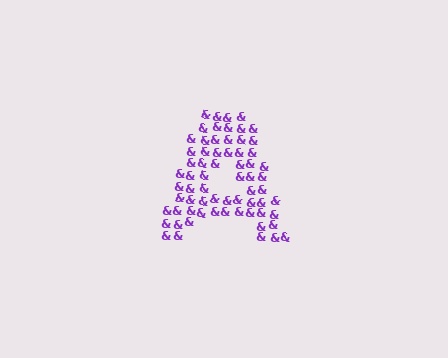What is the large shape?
The large shape is the letter A.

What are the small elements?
The small elements are ampersands.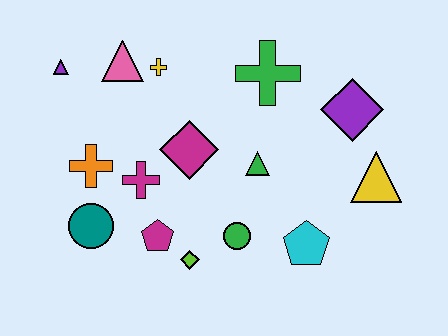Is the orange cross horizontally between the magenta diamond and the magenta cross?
No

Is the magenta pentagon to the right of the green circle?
No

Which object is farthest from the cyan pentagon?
The purple triangle is farthest from the cyan pentagon.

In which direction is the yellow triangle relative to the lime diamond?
The yellow triangle is to the right of the lime diamond.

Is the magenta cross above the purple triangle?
No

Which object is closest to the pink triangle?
The yellow cross is closest to the pink triangle.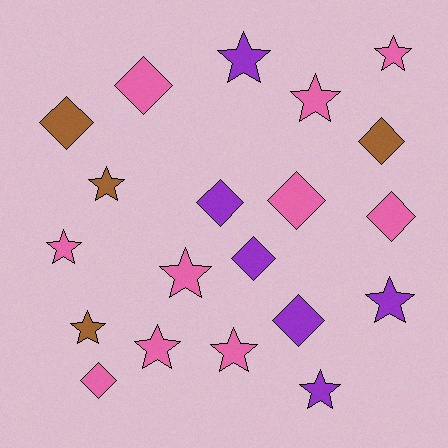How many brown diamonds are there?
There are 2 brown diamonds.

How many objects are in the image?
There are 20 objects.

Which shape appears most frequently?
Star, with 11 objects.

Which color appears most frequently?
Pink, with 10 objects.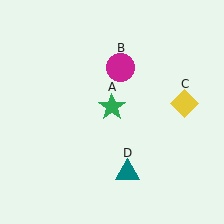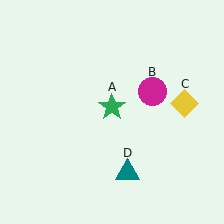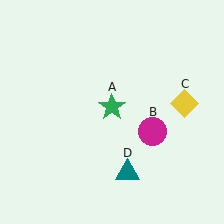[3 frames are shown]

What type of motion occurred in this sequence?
The magenta circle (object B) rotated clockwise around the center of the scene.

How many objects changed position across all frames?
1 object changed position: magenta circle (object B).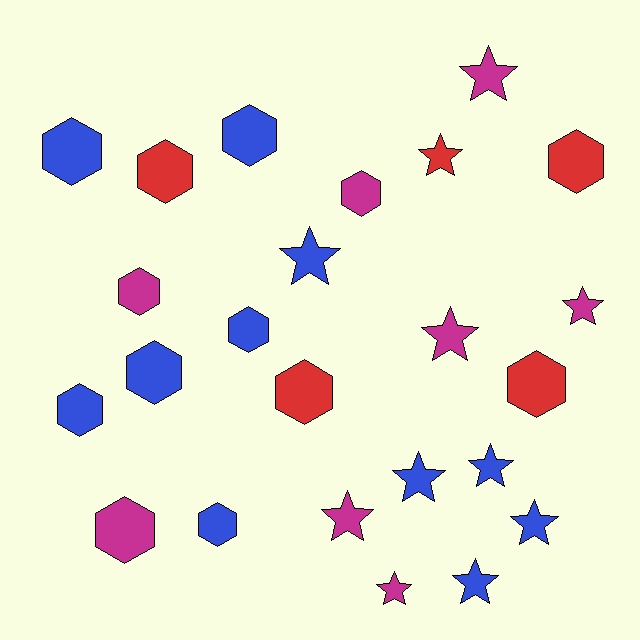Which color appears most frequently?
Blue, with 11 objects.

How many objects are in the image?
There are 24 objects.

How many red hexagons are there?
There are 4 red hexagons.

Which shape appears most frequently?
Hexagon, with 13 objects.